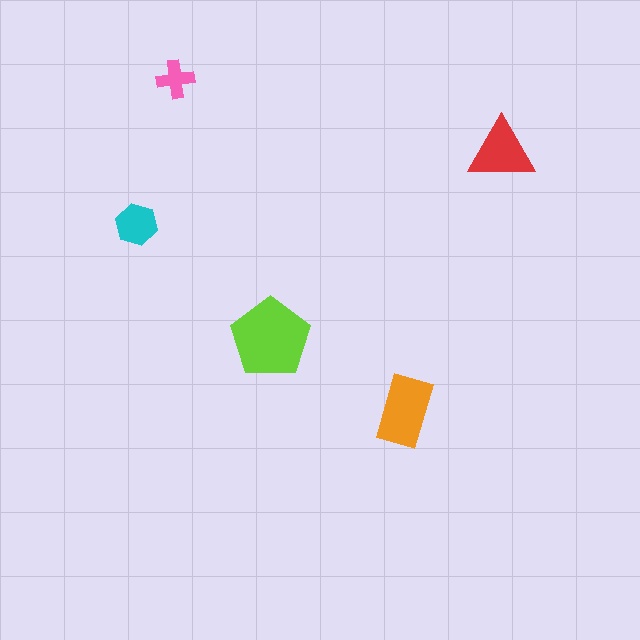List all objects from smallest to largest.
The pink cross, the cyan hexagon, the red triangle, the orange rectangle, the lime pentagon.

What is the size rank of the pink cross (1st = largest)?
5th.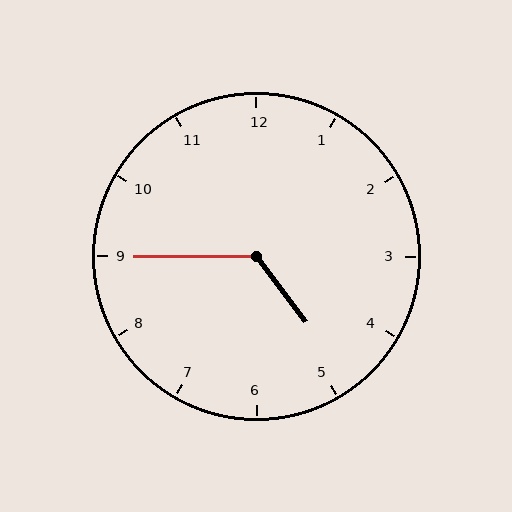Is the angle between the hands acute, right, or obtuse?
It is obtuse.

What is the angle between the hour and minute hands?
Approximately 128 degrees.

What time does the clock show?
4:45.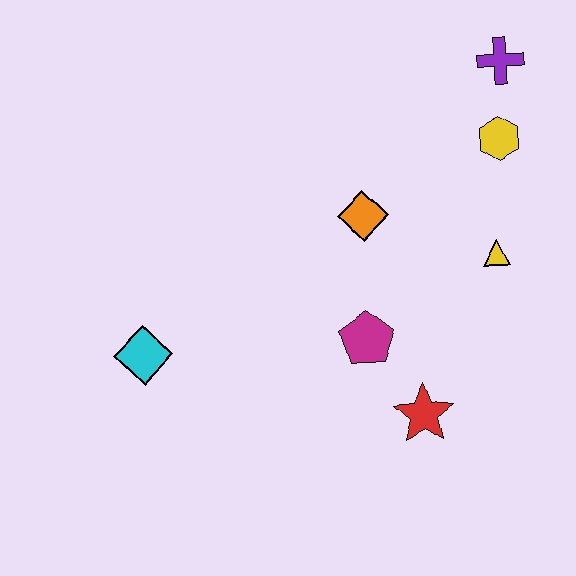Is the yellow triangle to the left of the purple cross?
Yes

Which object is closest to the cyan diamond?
The magenta pentagon is closest to the cyan diamond.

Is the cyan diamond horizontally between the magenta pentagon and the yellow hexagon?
No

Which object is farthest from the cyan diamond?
The purple cross is farthest from the cyan diamond.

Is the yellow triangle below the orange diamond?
Yes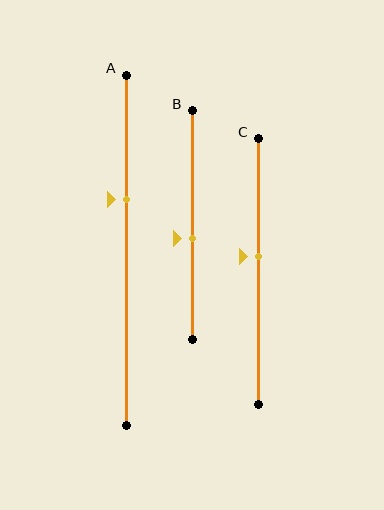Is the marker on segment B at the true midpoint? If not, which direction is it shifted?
No, the marker on segment B is shifted downward by about 6% of the segment length.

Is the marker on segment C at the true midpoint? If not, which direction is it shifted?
No, the marker on segment C is shifted upward by about 6% of the segment length.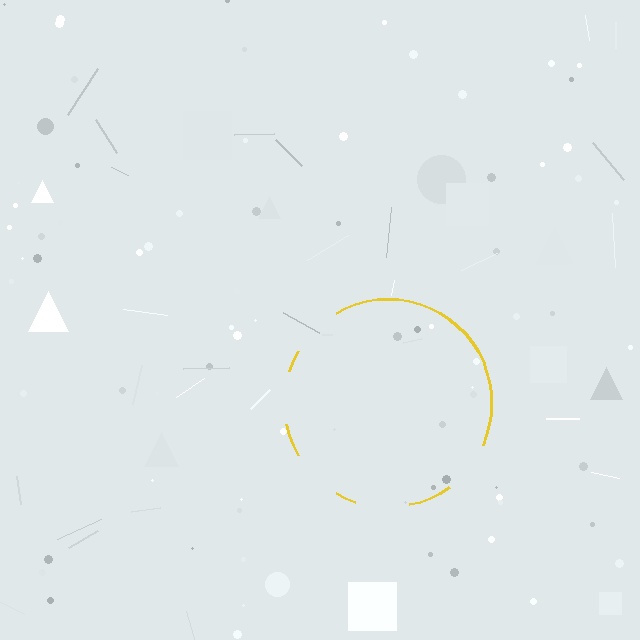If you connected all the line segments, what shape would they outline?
They would outline a circle.